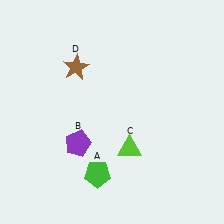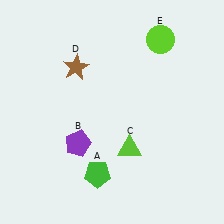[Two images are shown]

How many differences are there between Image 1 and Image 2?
There is 1 difference between the two images.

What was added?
A lime circle (E) was added in Image 2.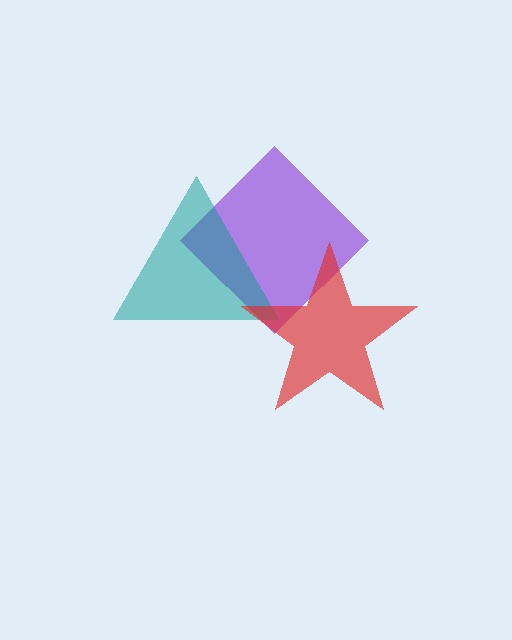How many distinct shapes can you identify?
There are 3 distinct shapes: a purple diamond, a teal triangle, a red star.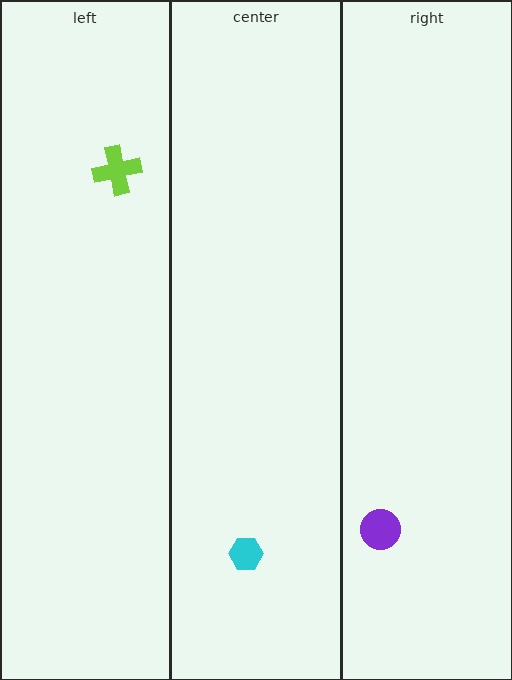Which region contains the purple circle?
The right region.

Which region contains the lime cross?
The left region.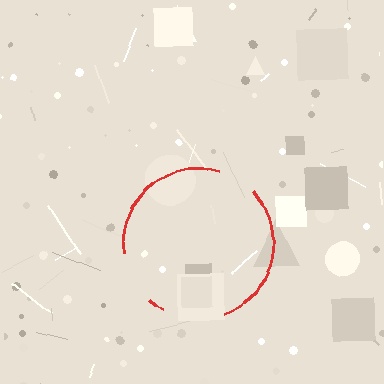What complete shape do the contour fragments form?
The contour fragments form a circle.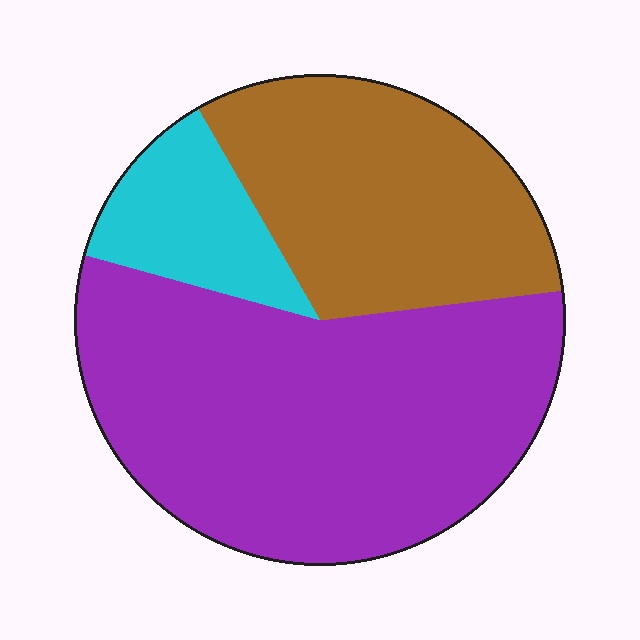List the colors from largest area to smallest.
From largest to smallest: purple, brown, cyan.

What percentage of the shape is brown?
Brown covers 31% of the shape.